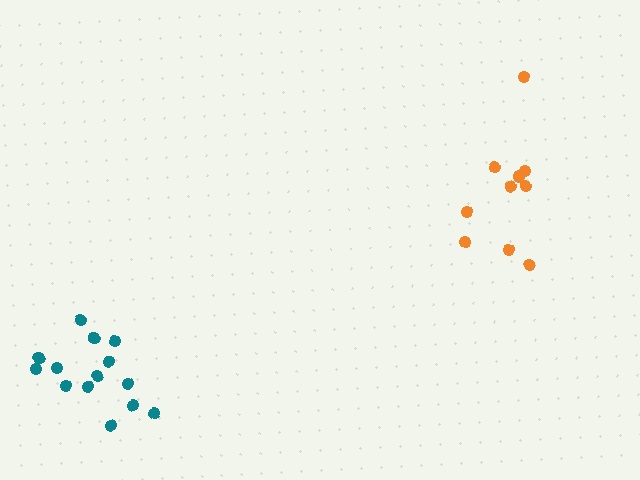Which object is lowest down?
The teal cluster is bottommost.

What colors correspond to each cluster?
The clusters are colored: orange, teal.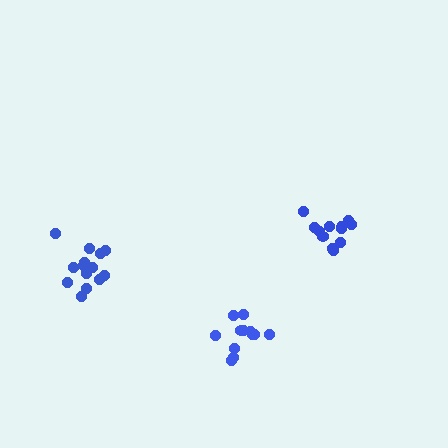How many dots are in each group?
Group 1: 12 dots, Group 2: 12 dots, Group 3: 15 dots (39 total).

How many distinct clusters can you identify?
There are 3 distinct clusters.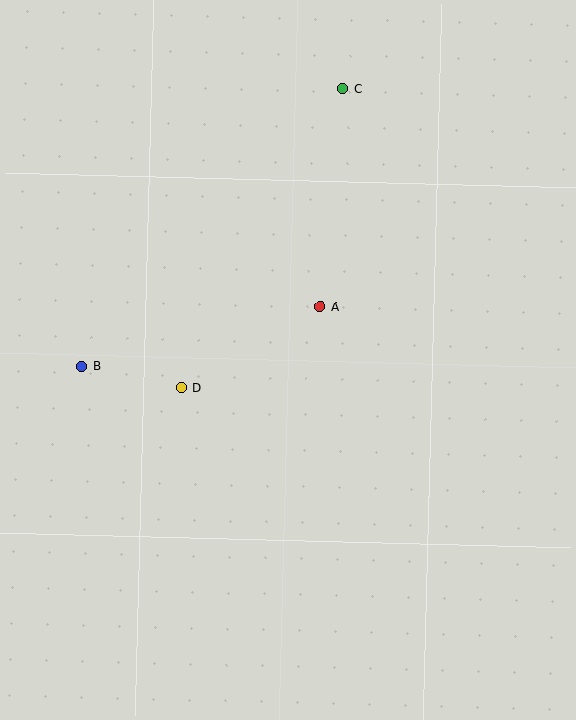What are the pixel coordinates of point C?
Point C is at (343, 89).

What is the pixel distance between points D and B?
The distance between D and B is 103 pixels.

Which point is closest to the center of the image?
Point A at (320, 307) is closest to the center.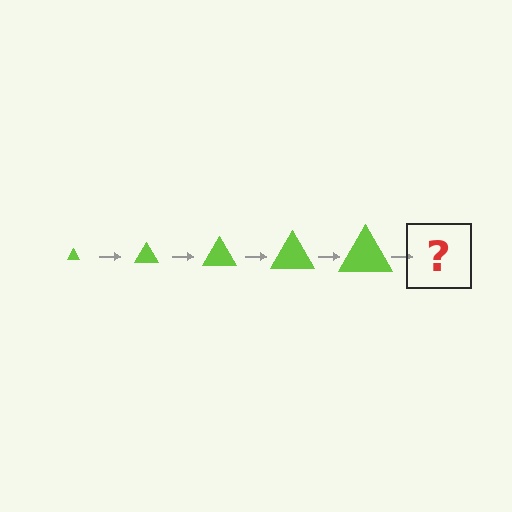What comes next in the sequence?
The next element should be a lime triangle, larger than the previous one.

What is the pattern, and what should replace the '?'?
The pattern is that the triangle gets progressively larger each step. The '?' should be a lime triangle, larger than the previous one.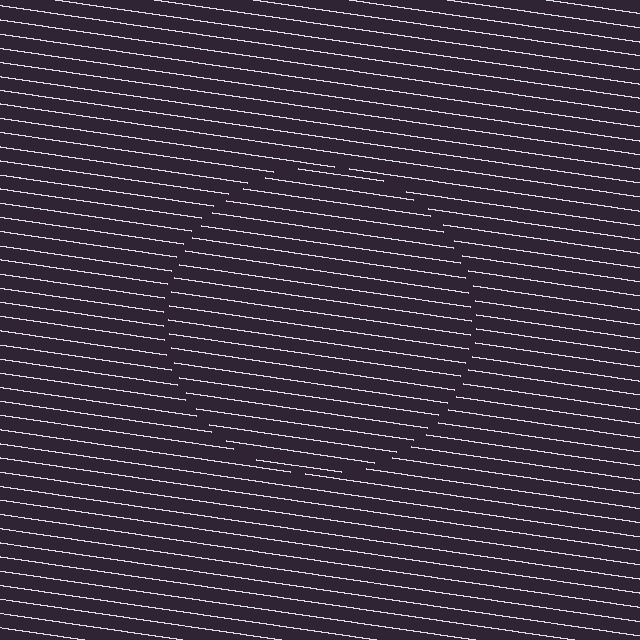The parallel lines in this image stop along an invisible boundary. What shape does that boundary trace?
An illusory circle. The interior of the shape contains the same grating, shifted by half a period — the contour is defined by the phase discontinuity where line-ends from the inner and outer gratings abut.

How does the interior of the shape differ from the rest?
The interior of the shape contains the same grating, shifted by half a period — the contour is defined by the phase discontinuity where line-ends from the inner and outer gratings abut.